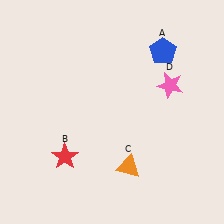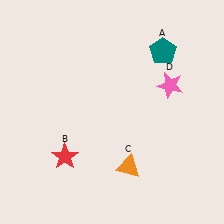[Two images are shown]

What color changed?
The pentagon (A) changed from blue in Image 1 to teal in Image 2.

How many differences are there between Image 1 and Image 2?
There is 1 difference between the two images.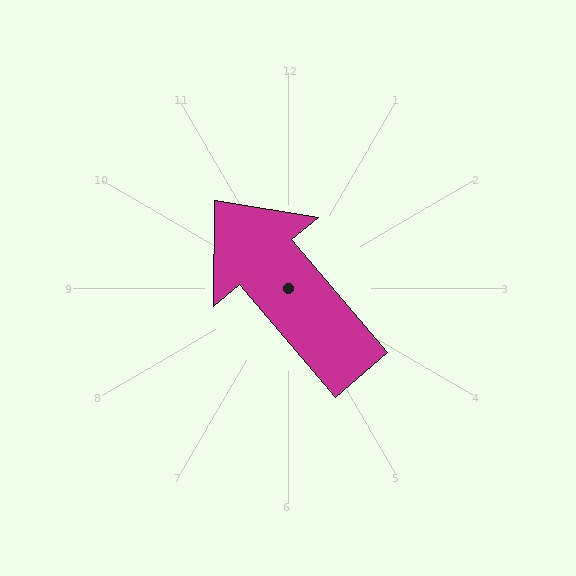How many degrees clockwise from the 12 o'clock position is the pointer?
Approximately 320 degrees.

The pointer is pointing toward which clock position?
Roughly 11 o'clock.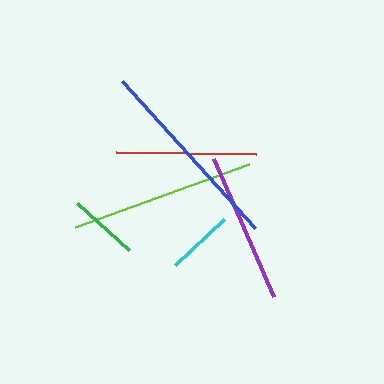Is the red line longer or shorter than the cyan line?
The red line is longer than the cyan line.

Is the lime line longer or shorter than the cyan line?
The lime line is longer than the cyan line.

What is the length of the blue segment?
The blue segment is approximately 198 pixels long.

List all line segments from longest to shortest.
From longest to shortest: blue, lime, purple, red, green, cyan.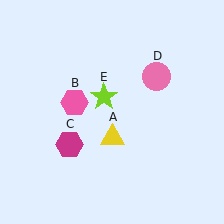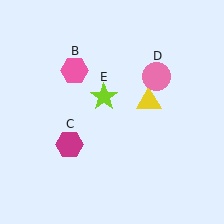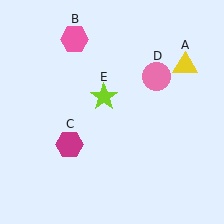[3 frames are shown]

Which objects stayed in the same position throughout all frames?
Magenta hexagon (object C) and pink circle (object D) and lime star (object E) remained stationary.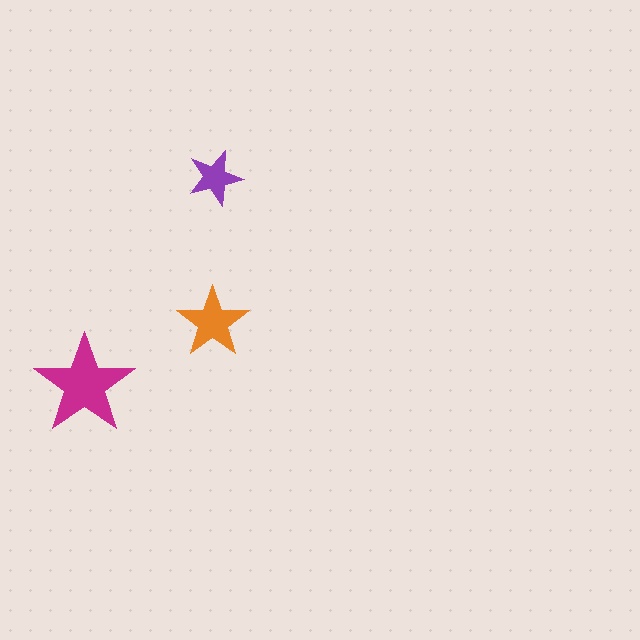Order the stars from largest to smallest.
the magenta one, the orange one, the purple one.